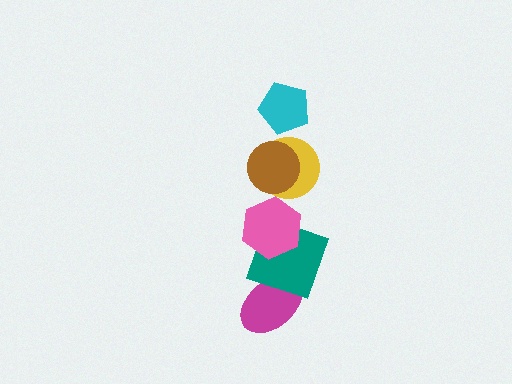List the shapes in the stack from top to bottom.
From top to bottom: the cyan pentagon, the brown circle, the yellow circle, the pink hexagon, the teal square, the magenta ellipse.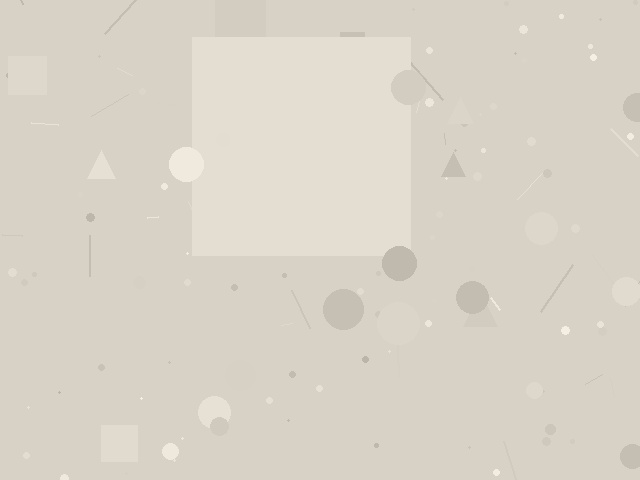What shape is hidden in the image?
A square is hidden in the image.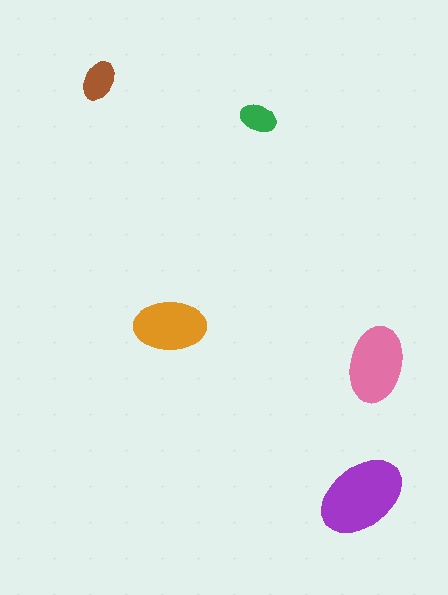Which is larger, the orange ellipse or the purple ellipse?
The purple one.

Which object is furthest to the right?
The pink ellipse is rightmost.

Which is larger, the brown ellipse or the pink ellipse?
The pink one.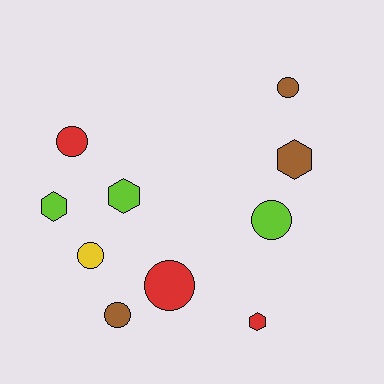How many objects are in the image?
There are 10 objects.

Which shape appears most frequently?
Circle, with 6 objects.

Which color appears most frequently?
Red, with 3 objects.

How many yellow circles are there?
There is 1 yellow circle.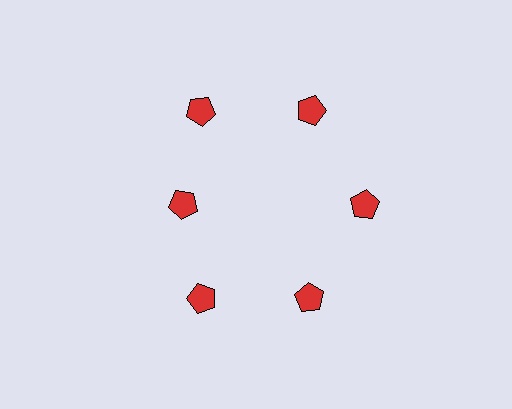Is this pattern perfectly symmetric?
No. The 6 red pentagons are arranged in a ring, but one element near the 9 o'clock position is pulled inward toward the center, breaking the 6-fold rotational symmetry.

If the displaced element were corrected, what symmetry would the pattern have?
It would have 6-fold rotational symmetry — the pattern would map onto itself every 60 degrees.